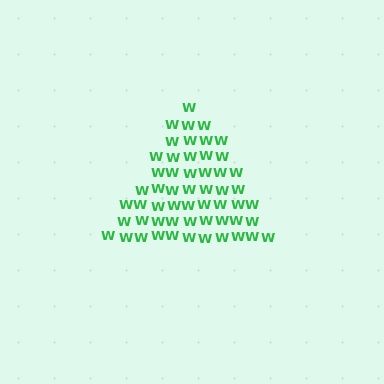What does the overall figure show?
The overall figure shows a triangle.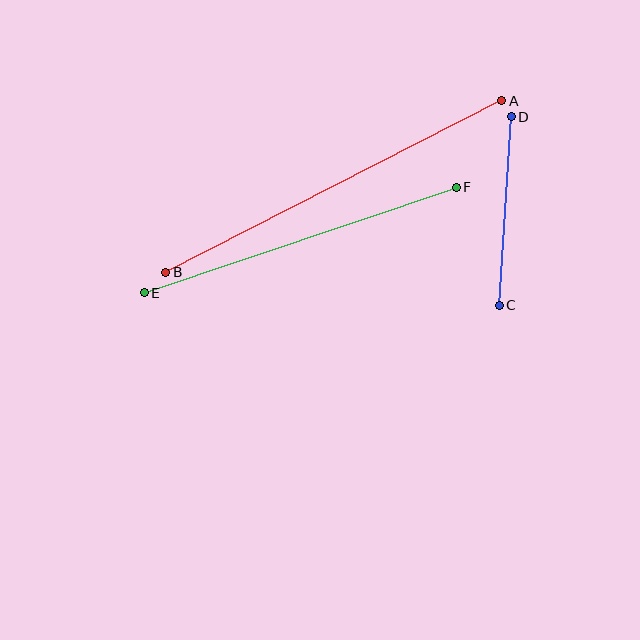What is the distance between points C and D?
The distance is approximately 189 pixels.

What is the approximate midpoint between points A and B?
The midpoint is at approximately (334, 187) pixels.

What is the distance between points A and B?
The distance is approximately 377 pixels.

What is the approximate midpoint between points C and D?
The midpoint is at approximately (505, 211) pixels.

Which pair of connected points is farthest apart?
Points A and B are farthest apart.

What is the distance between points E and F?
The distance is approximately 329 pixels.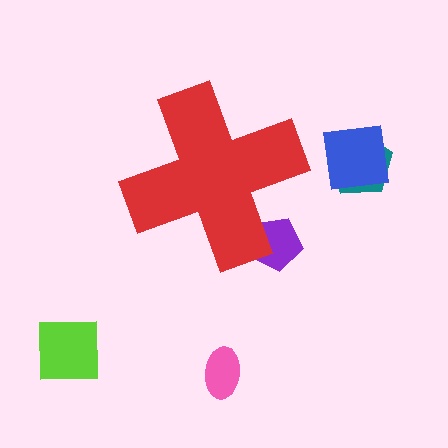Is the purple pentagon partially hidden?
Yes, the purple pentagon is partially hidden behind the red cross.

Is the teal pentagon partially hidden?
No, the teal pentagon is fully visible.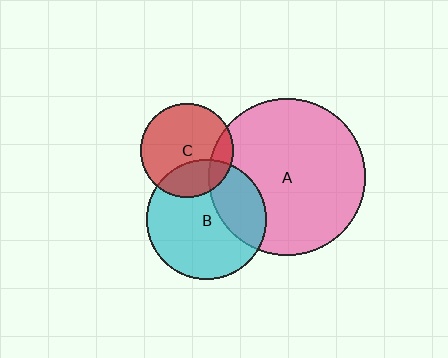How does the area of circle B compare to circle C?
Approximately 1.6 times.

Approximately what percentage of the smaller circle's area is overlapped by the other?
Approximately 30%.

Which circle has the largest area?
Circle A (pink).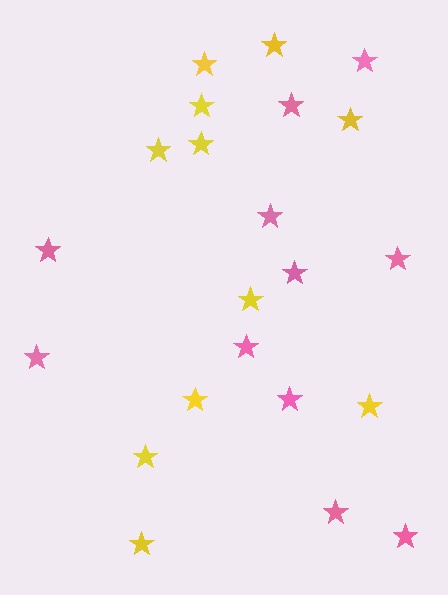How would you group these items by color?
There are 2 groups: one group of yellow stars (11) and one group of pink stars (11).